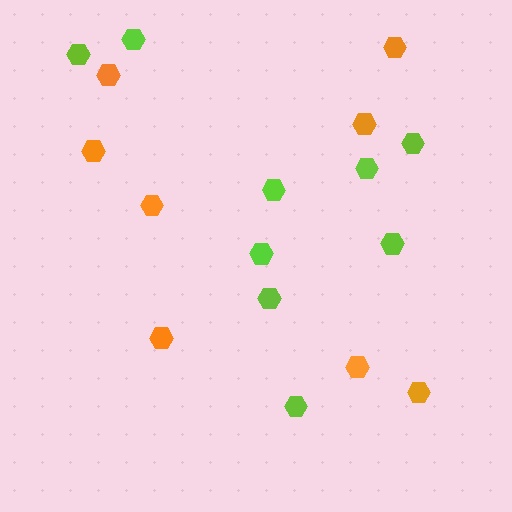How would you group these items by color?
There are 2 groups: one group of orange hexagons (8) and one group of lime hexagons (9).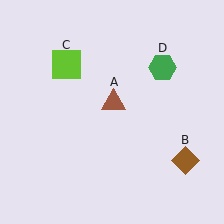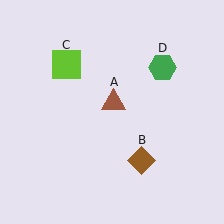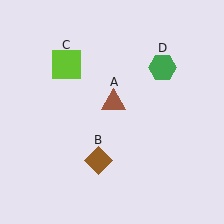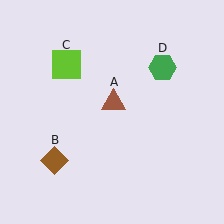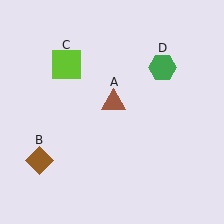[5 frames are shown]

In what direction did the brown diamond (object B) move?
The brown diamond (object B) moved left.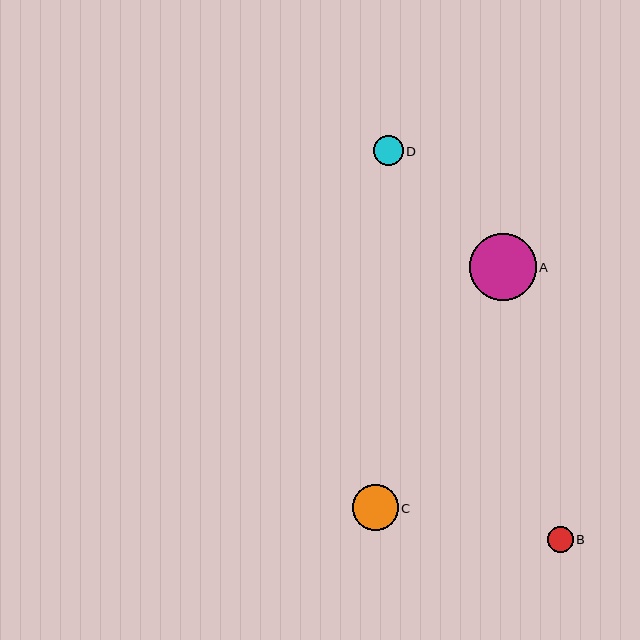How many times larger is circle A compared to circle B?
Circle A is approximately 2.5 times the size of circle B.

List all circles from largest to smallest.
From largest to smallest: A, C, D, B.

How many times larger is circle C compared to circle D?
Circle C is approximately 1.6 times the size of circle D.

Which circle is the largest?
Circle A is the largest with a size of approximately 67 pixels.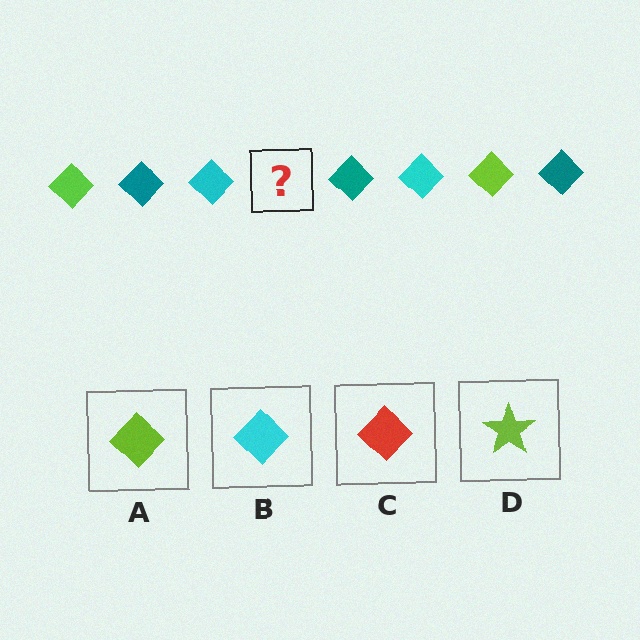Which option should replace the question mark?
Option A.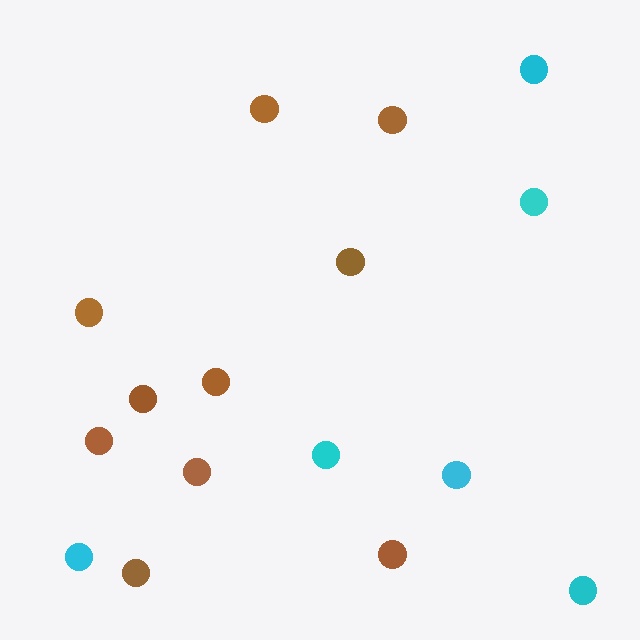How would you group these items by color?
There are 2 groups: one group of brown circles (10) and one group of cyan circles (6).